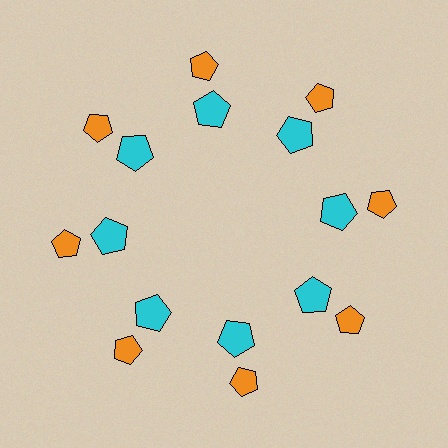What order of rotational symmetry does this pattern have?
This pattern has 8-fold rotational symmetry.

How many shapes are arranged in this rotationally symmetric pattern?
There are 16 shapes, arranged in 8 groups of 2.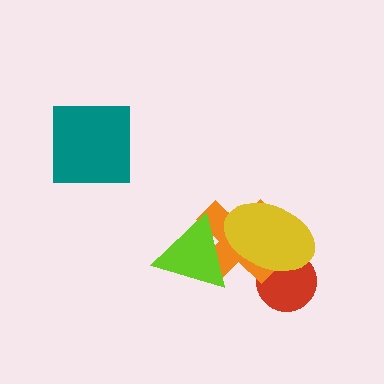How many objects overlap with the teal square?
0 objects overlap with the teal square.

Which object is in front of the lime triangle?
The yellow ellipse is in front of the lime triangle.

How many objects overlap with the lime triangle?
2 objects overlap with the lime triangle.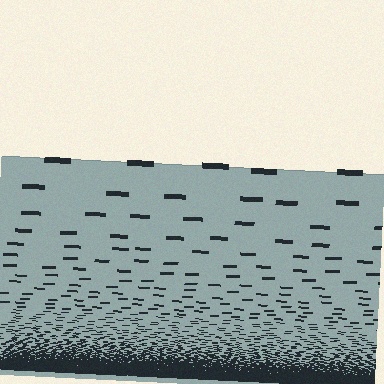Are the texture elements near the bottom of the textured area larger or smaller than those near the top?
Smaller. The gradient is inverted — elements near the bottom are smaller and denser.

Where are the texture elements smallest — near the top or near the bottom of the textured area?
Near the bottom.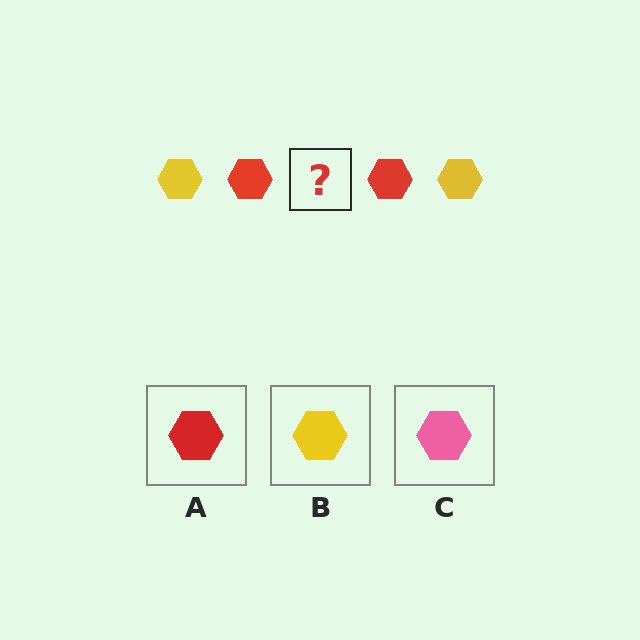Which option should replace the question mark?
Option B.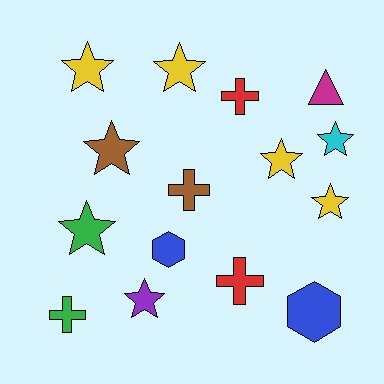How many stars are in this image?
There are 8 stars.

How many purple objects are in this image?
There is 1 purple object.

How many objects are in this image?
There are 15 objects.